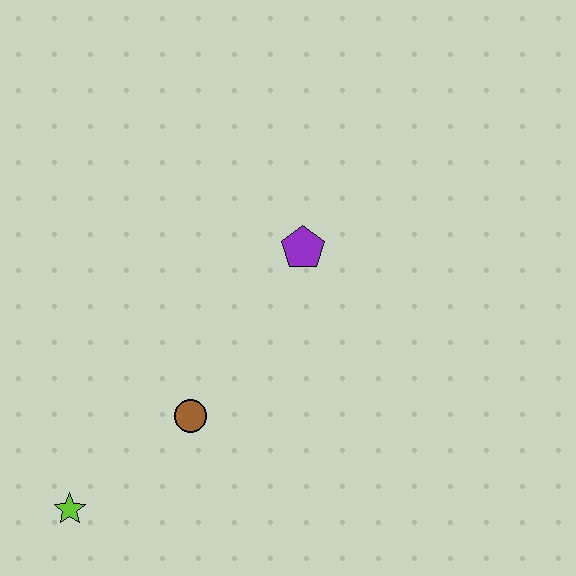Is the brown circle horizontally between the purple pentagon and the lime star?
Yes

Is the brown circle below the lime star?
No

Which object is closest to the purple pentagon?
The brown circle is closest to the purple pentagon.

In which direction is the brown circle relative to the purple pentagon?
The brown circle is below the purple pentagon.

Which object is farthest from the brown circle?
The purple pentagon is farthest from the brown circle.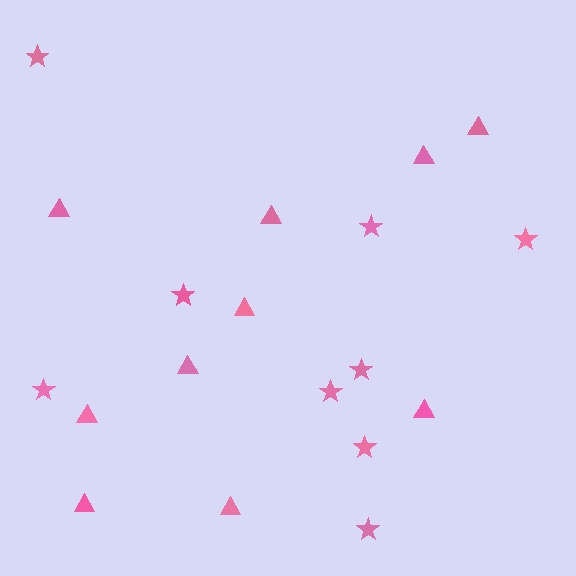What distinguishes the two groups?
There are 2 groups: one group of stars (9) and one group of triangles (10).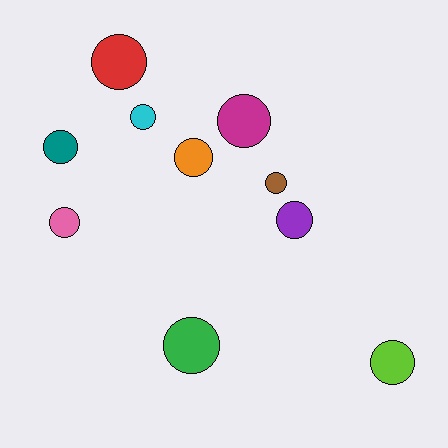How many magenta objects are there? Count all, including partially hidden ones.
There is 1 magenta object.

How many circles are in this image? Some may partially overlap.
There are 10 circles.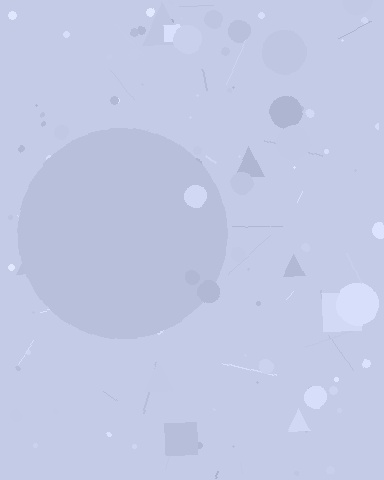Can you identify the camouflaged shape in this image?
The camouflaged shape is a circle.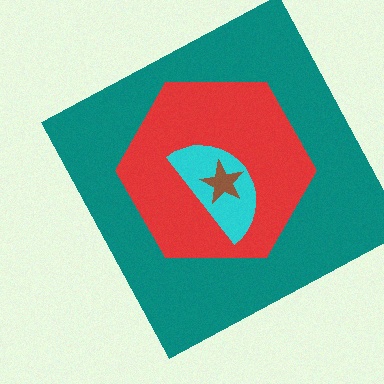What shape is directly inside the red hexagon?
The cyan semicircle.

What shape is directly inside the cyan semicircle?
The brown star.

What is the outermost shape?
The teal square.